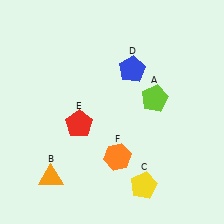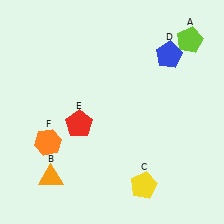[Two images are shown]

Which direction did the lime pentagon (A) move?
The lime pentagon (A) moved up.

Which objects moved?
The objects that moved are: the lime pentagon (A), the blue pentagon (D), the orange hexagon (F).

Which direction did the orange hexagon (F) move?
The orange hexagon (F) moved left.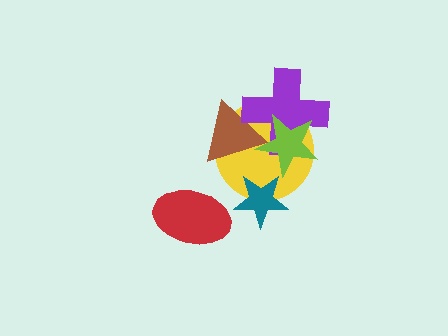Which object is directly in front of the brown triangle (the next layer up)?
The purple cross is directly in front of the brown triangle.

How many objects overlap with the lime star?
3 objects overlap with the lime star.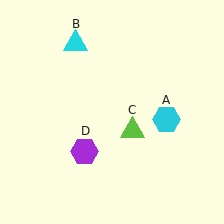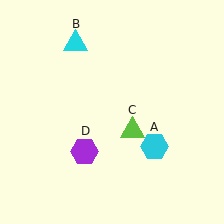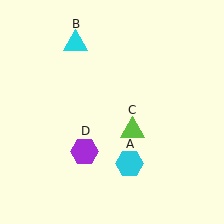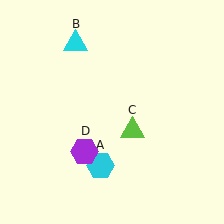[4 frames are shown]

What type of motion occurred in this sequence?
The cyan hexagon (object A) rotated clockwise around the center of the scene.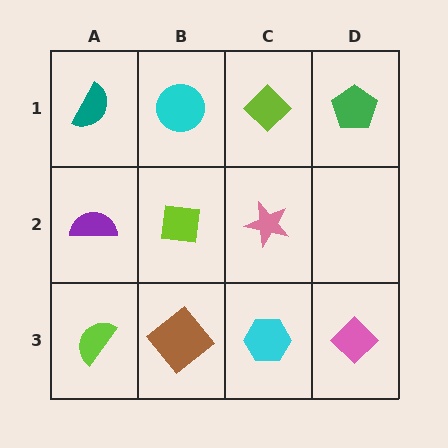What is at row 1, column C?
A lime diamond.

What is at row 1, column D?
A green pentagon.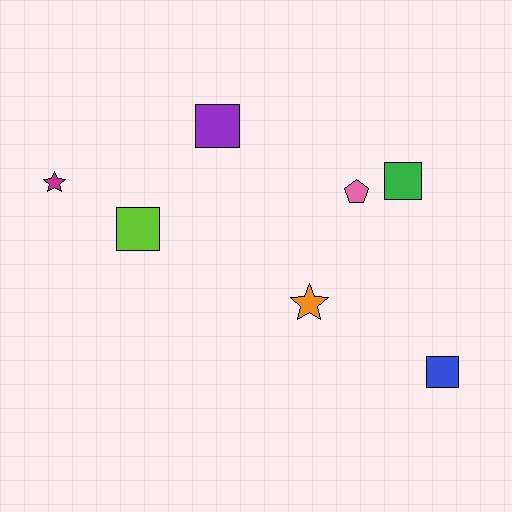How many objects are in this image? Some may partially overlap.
There are 7 objects.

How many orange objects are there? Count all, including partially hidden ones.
There is 1 orange object.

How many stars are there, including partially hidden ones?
There are 2 stars.